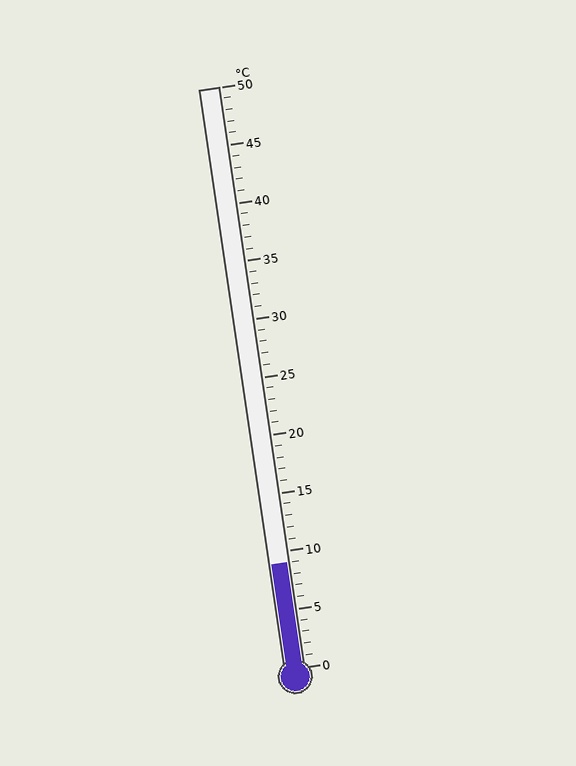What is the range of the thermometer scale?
The thermometer scale ranges from 0°C to 50°C.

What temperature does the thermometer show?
The thermometer shows approximately 9°C.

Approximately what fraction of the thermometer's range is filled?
The thermometer is filled to approximately 20% of its range.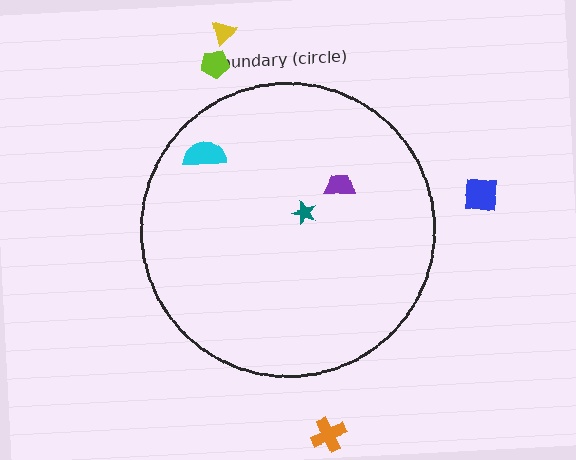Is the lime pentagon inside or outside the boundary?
Outside.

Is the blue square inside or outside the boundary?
Outside.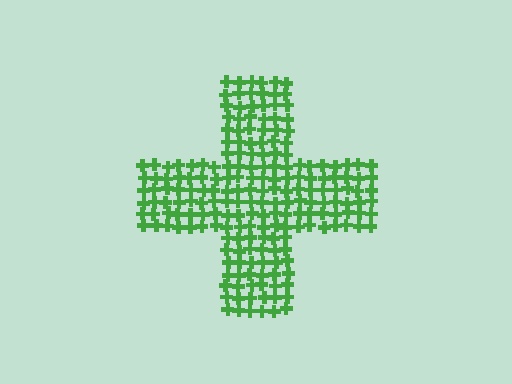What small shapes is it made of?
It is made of small crosses.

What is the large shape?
The large shape is a cross.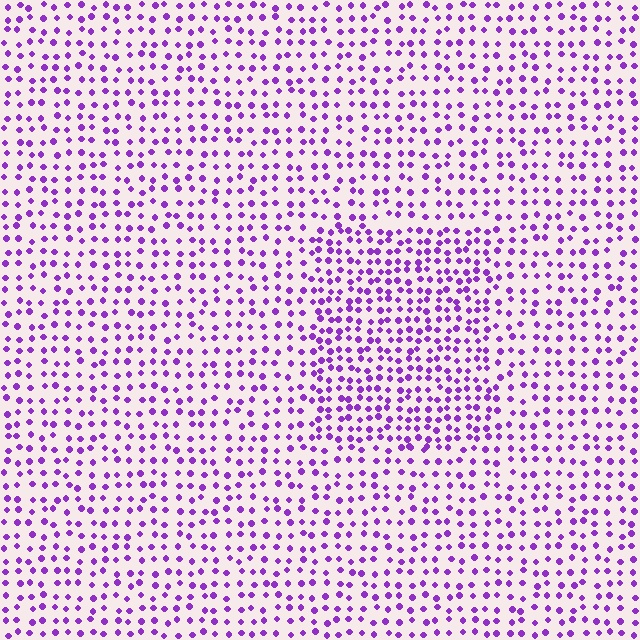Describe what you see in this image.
The image contains small purple elements arranged at two different densities. A rectangle-shaped region is visible where the elements are more densely packed than the surrounding area.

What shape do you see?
I see a rectangle.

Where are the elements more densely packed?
The elements are more densely packed inside the rectangle boundary.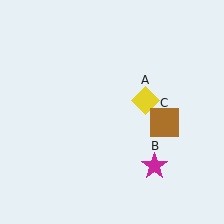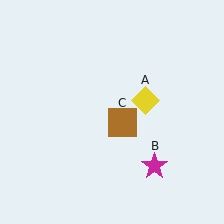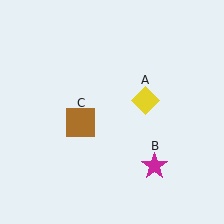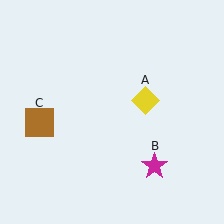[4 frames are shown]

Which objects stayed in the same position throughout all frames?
Yellow diamond (object A) and magenta star (object B) remained stationary.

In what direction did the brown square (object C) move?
The brown square (object C) moved left.